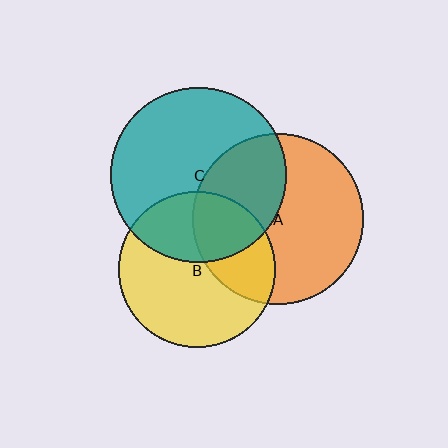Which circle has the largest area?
Circle C (teal).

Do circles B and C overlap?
Yes.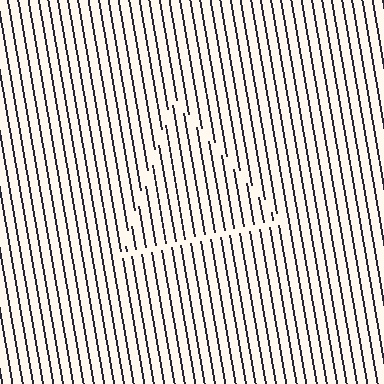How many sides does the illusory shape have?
3 sides — the line-ends trace a triangle.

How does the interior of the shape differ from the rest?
The interior of the shape contains the same grating, shifted by half a period — the contour is defined by the phase discontinuity where line-ends from the inner and outer gratings abut.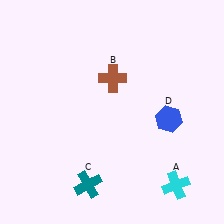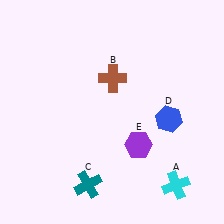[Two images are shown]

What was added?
A purple hexagon (E) was added in Image 2.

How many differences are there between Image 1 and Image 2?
There is 1 difference between the two images.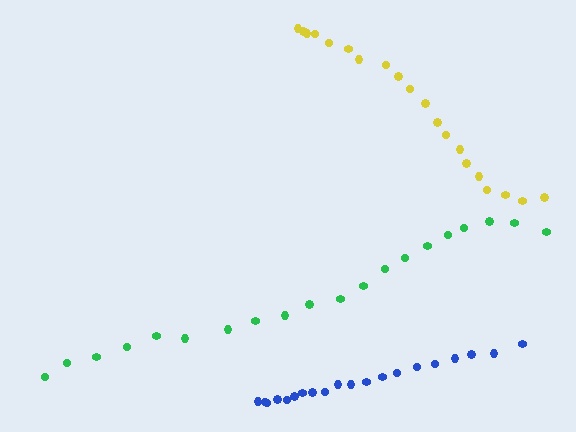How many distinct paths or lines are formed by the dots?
There are 3 distinct paths.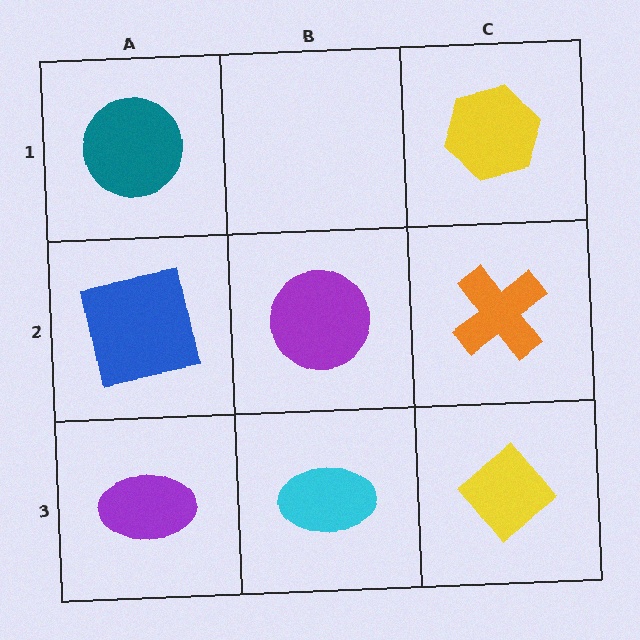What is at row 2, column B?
A purple circle.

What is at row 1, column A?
A teal circle.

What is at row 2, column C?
An orange cross.